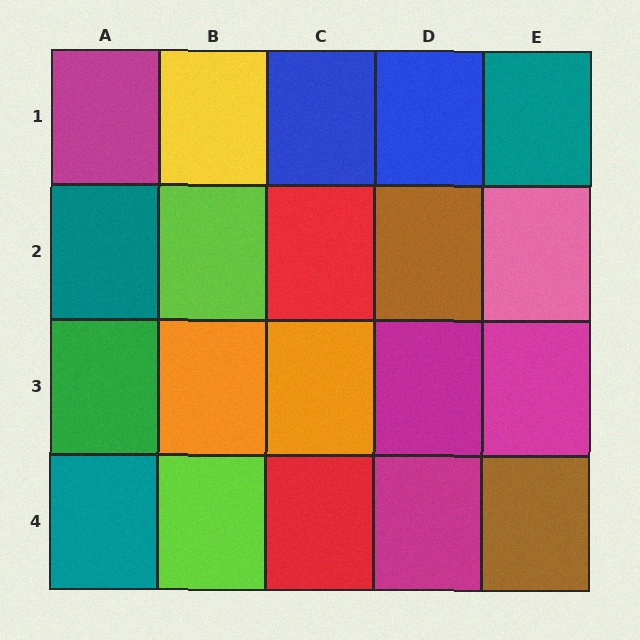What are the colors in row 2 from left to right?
Teal, lime, red, brown, pink.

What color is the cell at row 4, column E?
Brown.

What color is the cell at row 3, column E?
Magenta.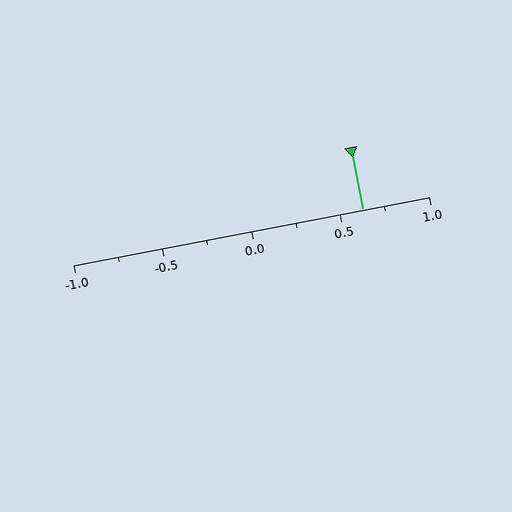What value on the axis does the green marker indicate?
The marker indicates approximately 0.62.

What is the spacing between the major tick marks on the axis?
The major ticks are spaced 0.5 apart.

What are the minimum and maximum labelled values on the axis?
The axis runs from -1.0 to 1.0.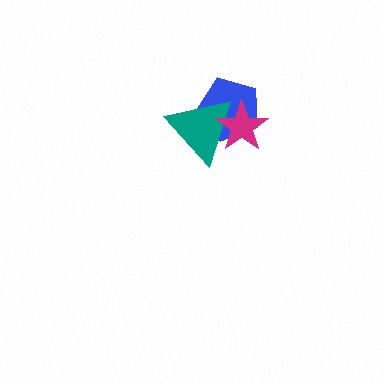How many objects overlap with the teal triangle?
2 objects overlap with the teal triangle.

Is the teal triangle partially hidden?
Yes, it is partially covered by another shape.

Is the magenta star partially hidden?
No, no other shape covers it.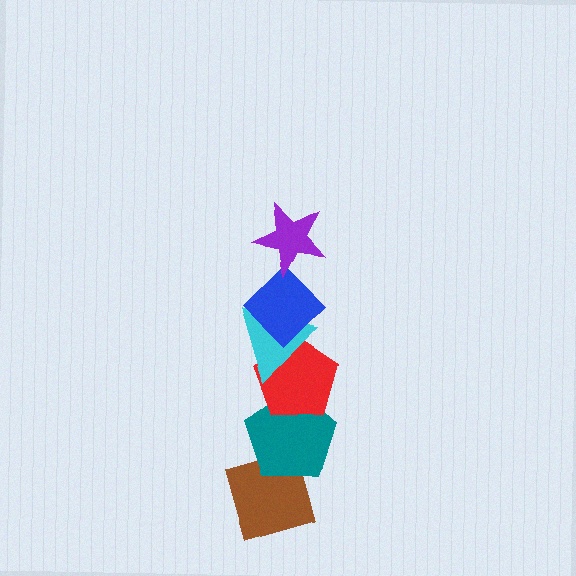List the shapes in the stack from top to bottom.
From top to bottom: the purple star, the blue diamond, the cyan triangle, the red pentagon, the teal pentagon, the brown diamond.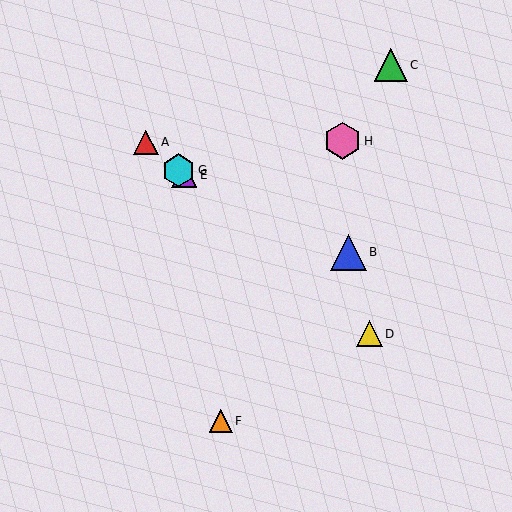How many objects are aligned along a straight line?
4 objects (A, D, E, G) are aligned along a straight line.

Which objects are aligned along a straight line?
Objects A, D, E, G are aligned along a straight line.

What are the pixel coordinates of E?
Object E is at (184, 175).